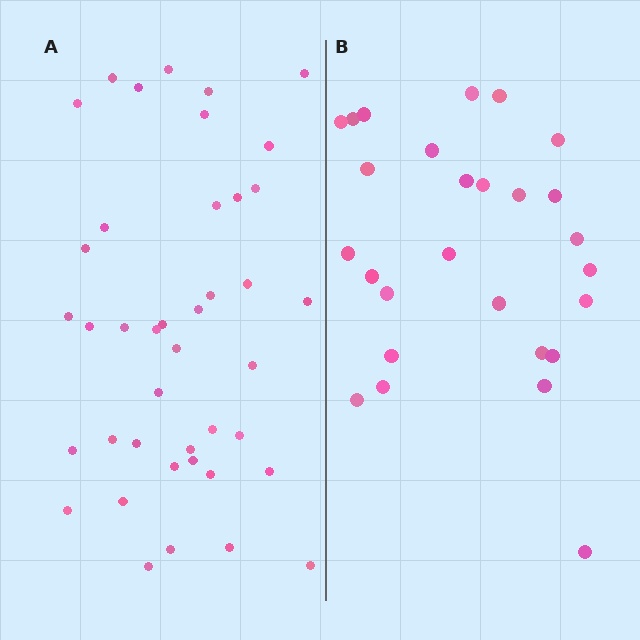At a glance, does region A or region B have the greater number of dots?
Region A (the left region) has more dots.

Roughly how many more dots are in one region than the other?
Region A has approximately 15 more dots than region B.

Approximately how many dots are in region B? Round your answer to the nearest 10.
About 30 dots. (The exact count is 27, which rounds to 30.)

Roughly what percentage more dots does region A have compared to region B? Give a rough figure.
About 50% more.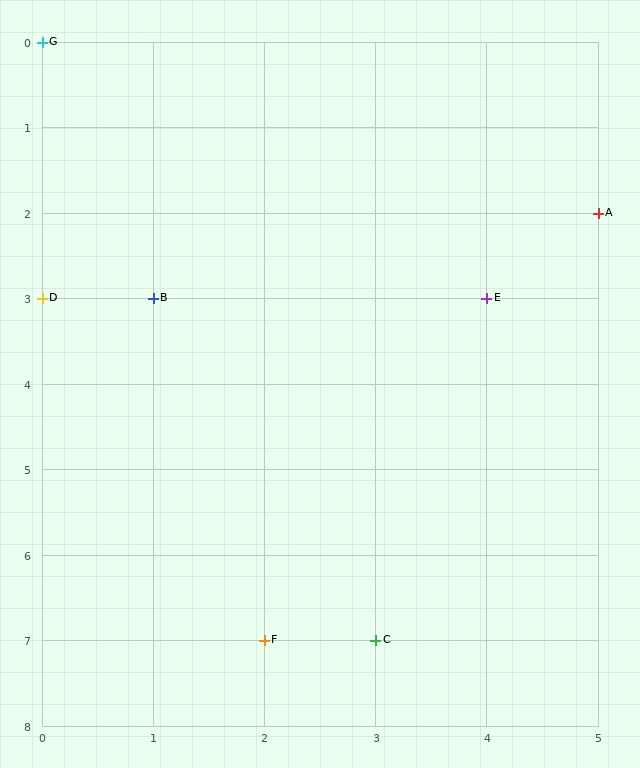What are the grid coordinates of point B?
Point B is at grid coordinates (1, 3).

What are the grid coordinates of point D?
Point D is at grid coordinates (0, 3).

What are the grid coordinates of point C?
Point C is at grid coordinates (3, 7).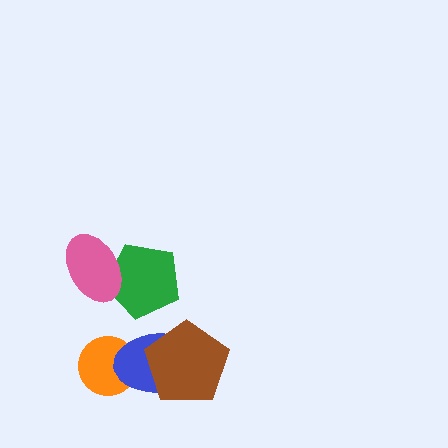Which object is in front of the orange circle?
The blue ellipse is in front of the orange circle.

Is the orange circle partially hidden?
Yes, it is partially covered by another shape.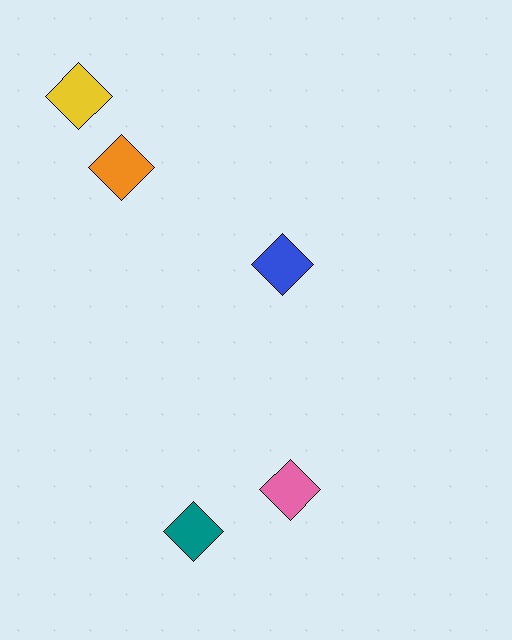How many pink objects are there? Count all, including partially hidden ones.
There is 1 pink object.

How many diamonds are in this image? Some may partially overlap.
There are 5 diamonds.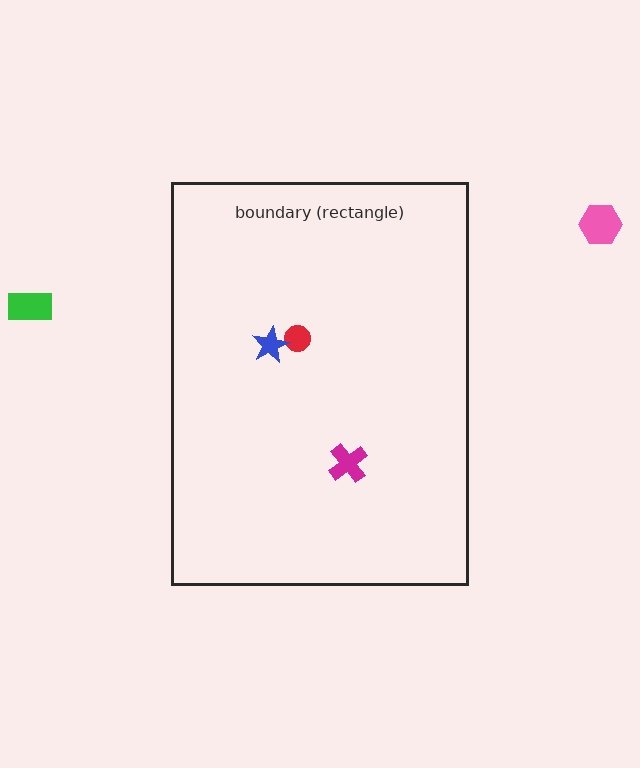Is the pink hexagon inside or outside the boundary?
Outside.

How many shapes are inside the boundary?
3 inside, 2 outside.